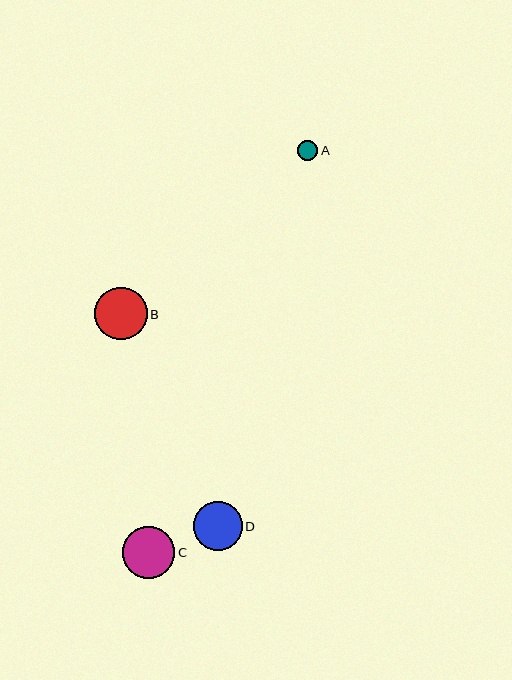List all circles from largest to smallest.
From largest to smallest: B, C, D, A.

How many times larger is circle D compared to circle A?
Circle D is approximately 2.4 times the size of circle A.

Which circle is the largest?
Circle B is the largest with a size of approximately 52 pixels.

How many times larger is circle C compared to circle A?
Circle C is approximately 2.6 times the size of circle A.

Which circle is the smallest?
Circle A is the smallest with a size of approximately 20 pixels.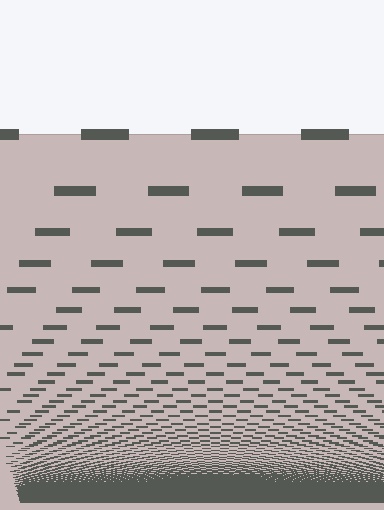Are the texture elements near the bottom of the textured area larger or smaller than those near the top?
Smaller. The gradient is inverted — elements near the bottom are smaller and denser.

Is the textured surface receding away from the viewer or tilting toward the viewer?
The surface appears to tilt toward the viewer. Texture elements get larger and sparser toward the top.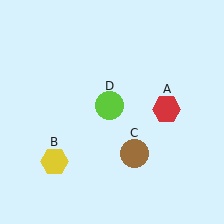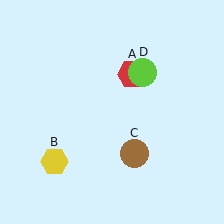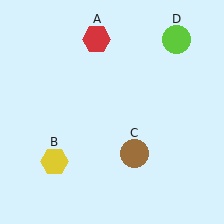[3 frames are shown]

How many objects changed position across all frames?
2 objects changed position: red hexagon (object A), lime circle (object D).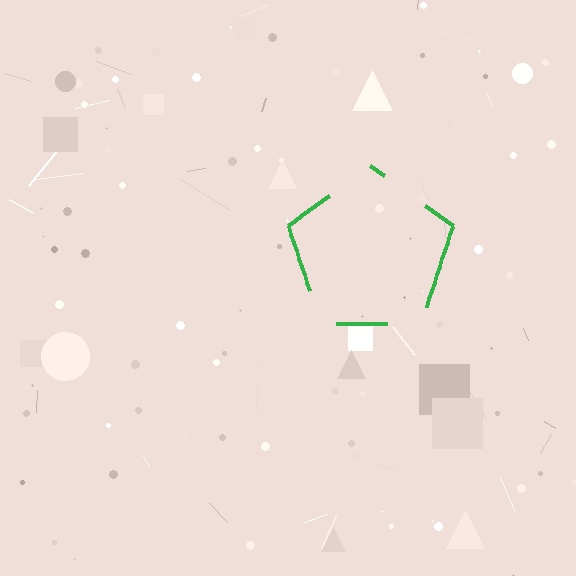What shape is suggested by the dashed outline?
The dashed outline suggests a pentagon.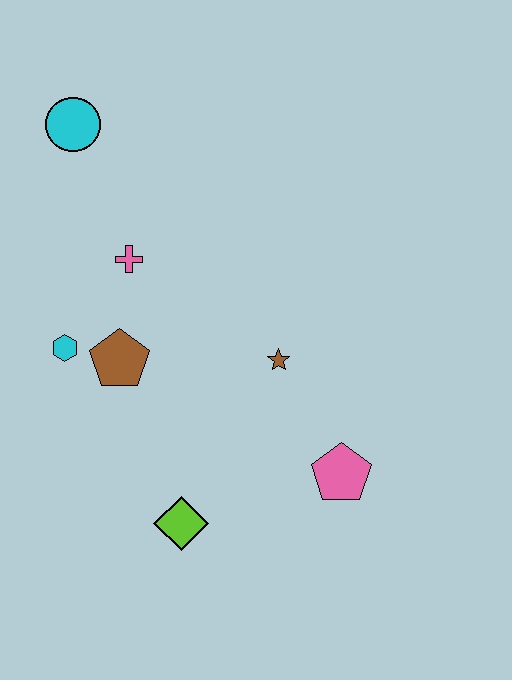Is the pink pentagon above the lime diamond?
Yes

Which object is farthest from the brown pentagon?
The pink pentagon is farthest from the brown pentagon.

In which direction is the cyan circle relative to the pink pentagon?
The cyan circle is above the pink pentagon.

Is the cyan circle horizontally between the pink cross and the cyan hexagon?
Yes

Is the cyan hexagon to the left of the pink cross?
Yes